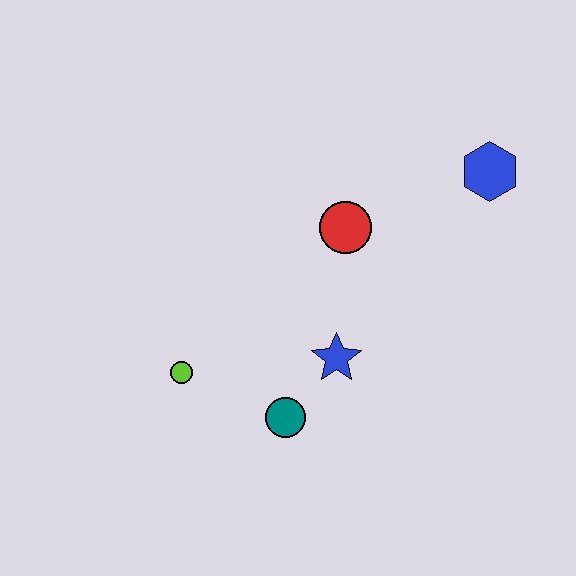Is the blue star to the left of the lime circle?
No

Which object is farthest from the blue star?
The blue hexagon is farthest from the blue star.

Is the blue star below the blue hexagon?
Yes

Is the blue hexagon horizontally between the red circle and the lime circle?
No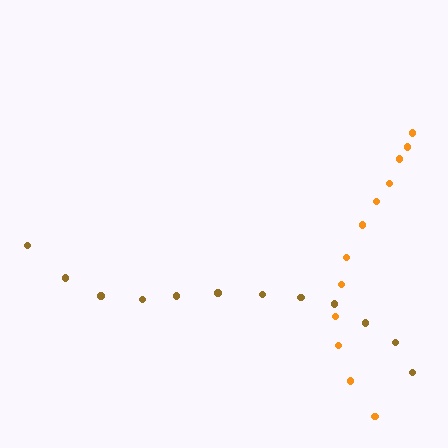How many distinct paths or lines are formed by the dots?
There are 2 distinct paths.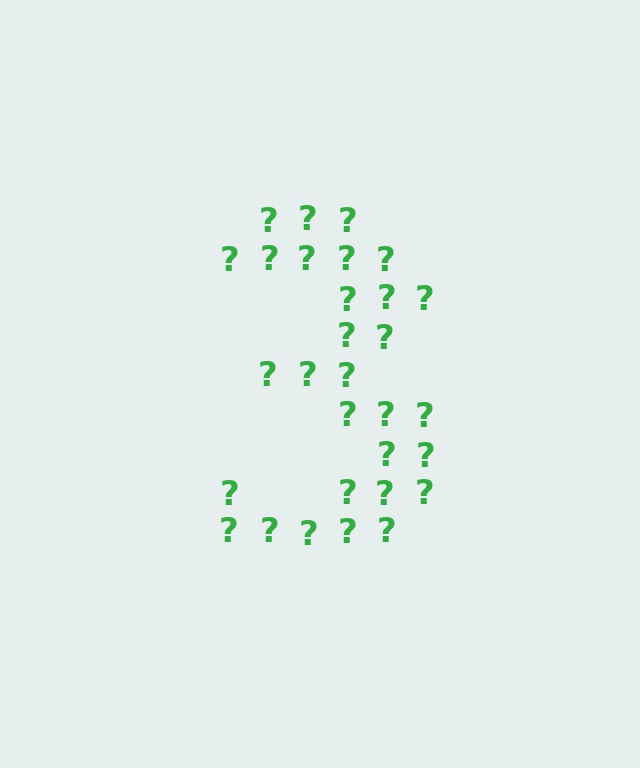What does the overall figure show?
The overall figure shows the digit 3.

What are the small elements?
The small elements are question marks.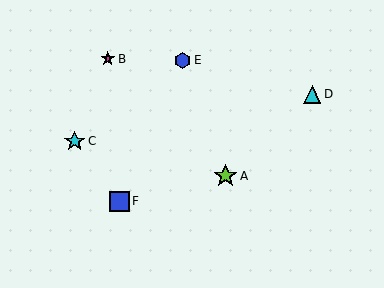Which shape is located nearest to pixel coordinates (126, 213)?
The blue square (labeled F) at (119, 201) is nearest to that location.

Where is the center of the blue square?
The center of the blue square is at (119, 201).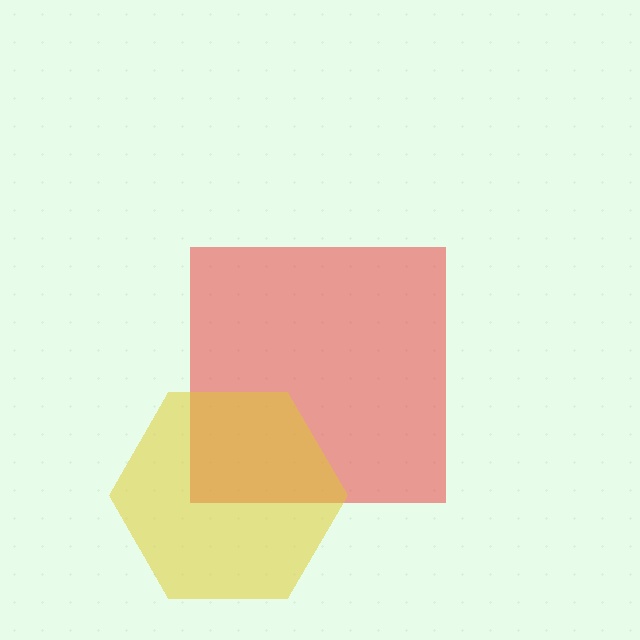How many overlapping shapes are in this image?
There are 2 overlapping shapes in the image.